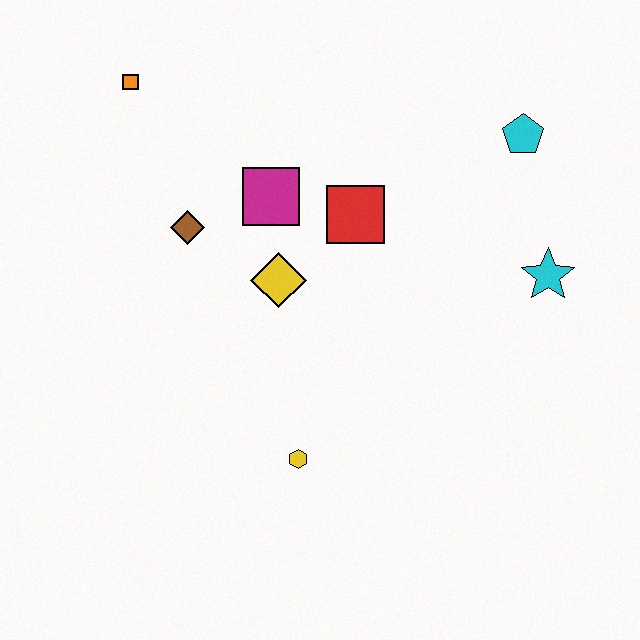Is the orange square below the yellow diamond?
No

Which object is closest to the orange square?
The brown diamond is closest to the orange square.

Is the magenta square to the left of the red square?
Yes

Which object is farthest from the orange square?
The cyan star is farthest from the orange square.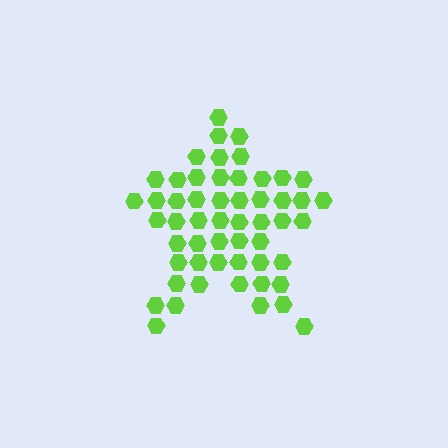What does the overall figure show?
The overall figure shows a star.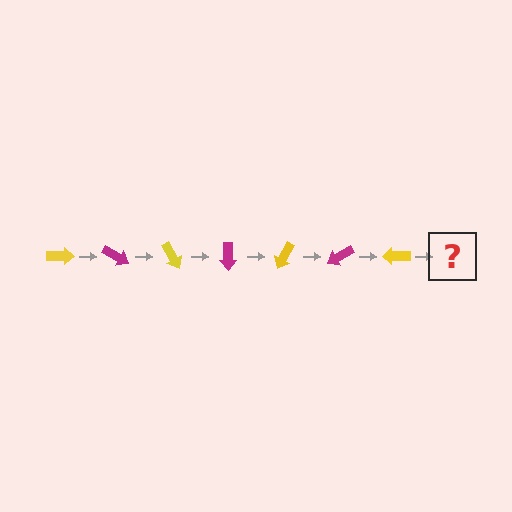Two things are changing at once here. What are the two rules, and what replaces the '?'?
The two rules are that it rotates 30 degrees each step and the color cycles through yellow and magenta. The '?' should be a magenta arrow, rotated 210 degrees from the start.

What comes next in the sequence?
The next element should be a magenta arrow, rotated 210 degrees from the start.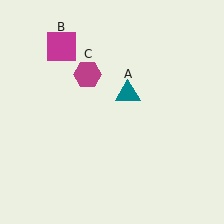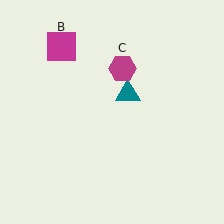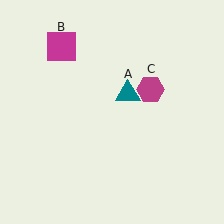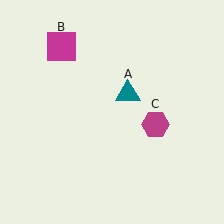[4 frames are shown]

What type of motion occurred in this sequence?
The magenta hexagon (object C) rotated clockwise around the center of the scene.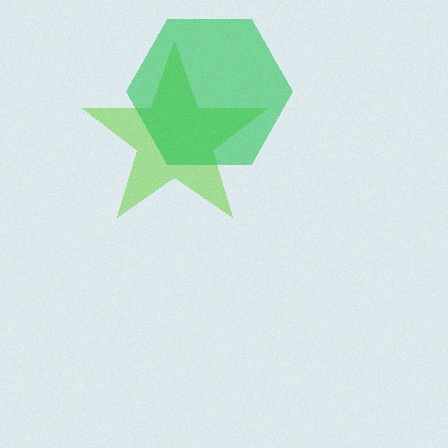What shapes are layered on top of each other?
The layered shapes are: a lime star, a green hexagon.